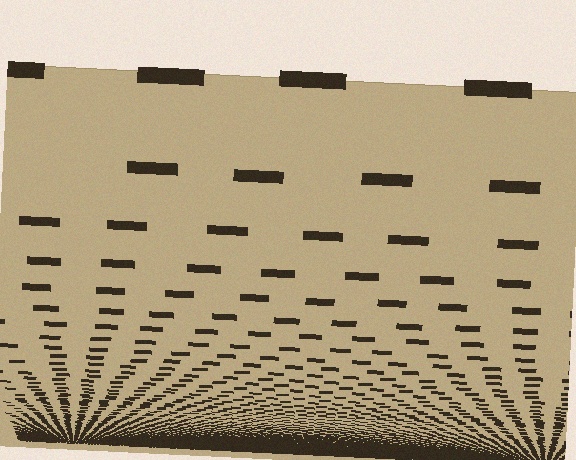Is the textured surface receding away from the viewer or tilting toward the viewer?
The surface appears to tilt toward the viewer. Texture elements get larger and sparser toward the top.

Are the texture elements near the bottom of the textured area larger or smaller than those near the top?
Smaller. The gradient is inverted — elements near the bottom are smaller and denser.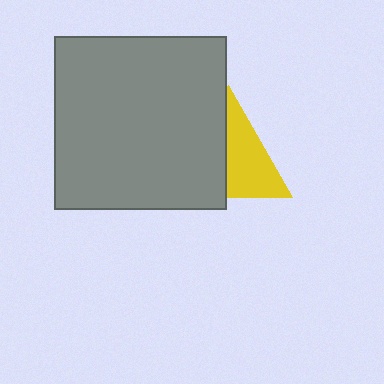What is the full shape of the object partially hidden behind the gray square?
The partially hidden object is a yellow triangle.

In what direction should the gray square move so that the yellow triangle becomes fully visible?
The gray square should move left. That is the shortest direction to clear the overlap and leave the yellow triangle fully visible.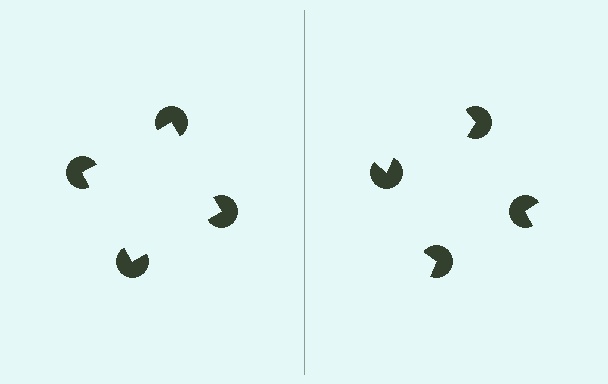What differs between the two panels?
The pac-man discs are positioned identically on both sides; only the wedge orientations differ. On the left they align to a square; on the right they are misaligned.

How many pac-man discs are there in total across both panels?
8 — 4 on each side.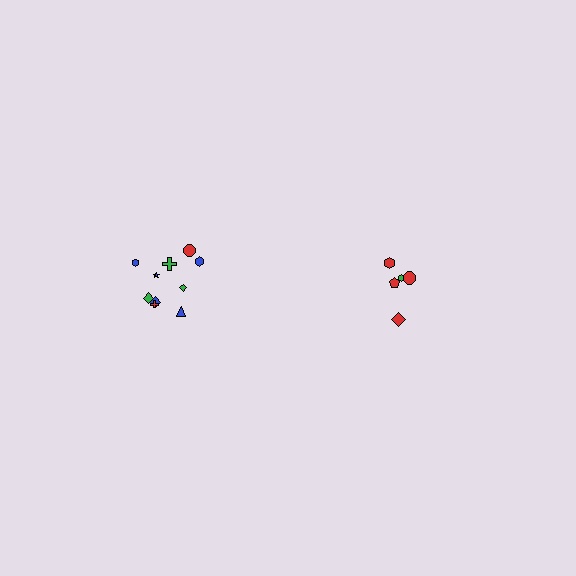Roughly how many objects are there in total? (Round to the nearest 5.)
Roughly 15 objects in total.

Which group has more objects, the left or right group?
The left group.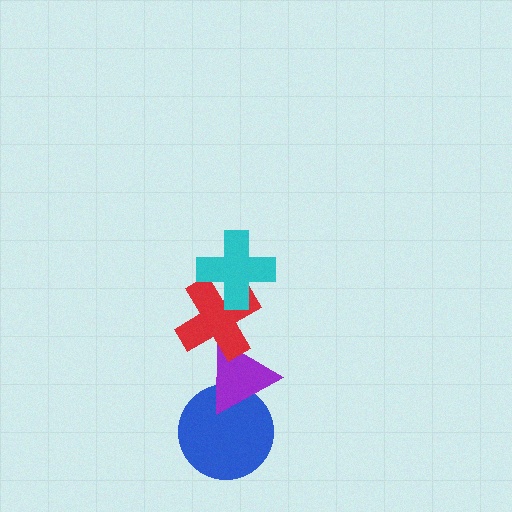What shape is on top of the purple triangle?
The red cross is on top of the purple triangle.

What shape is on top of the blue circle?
The purple triangle is on top of the blue circle.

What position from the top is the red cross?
The red cross is 2nd from the top.